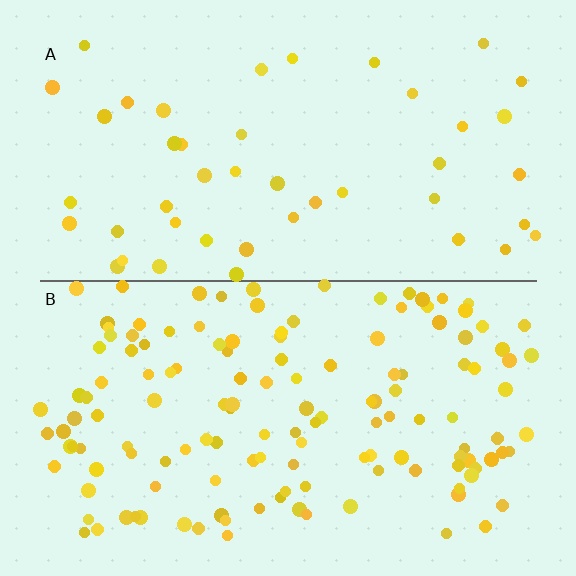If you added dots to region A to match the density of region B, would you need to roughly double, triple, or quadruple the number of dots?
Approximately triple.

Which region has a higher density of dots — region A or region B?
B (the bottom).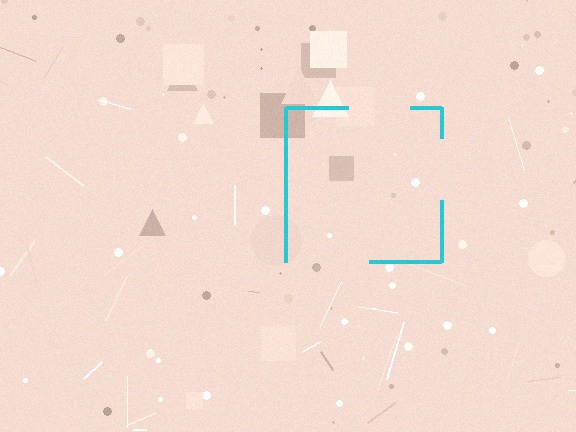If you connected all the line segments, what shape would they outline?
They would outline a square.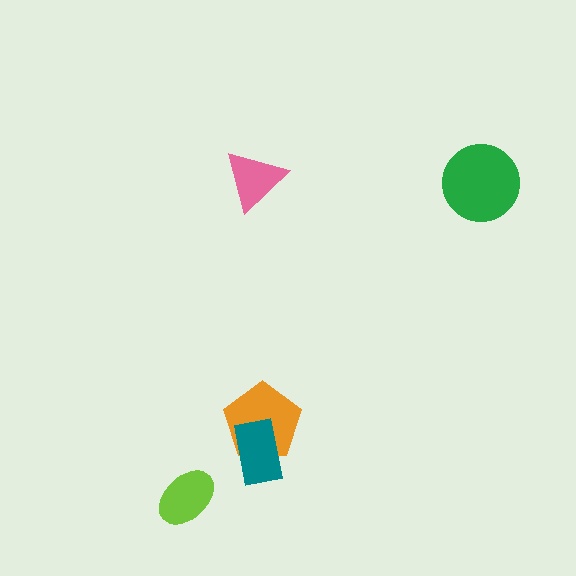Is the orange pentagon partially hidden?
Yes, it is partially covered by another shape.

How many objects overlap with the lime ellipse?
0 objects overlap with the lime ellipse.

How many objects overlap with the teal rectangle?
1 object overlaps with the teal rectangle.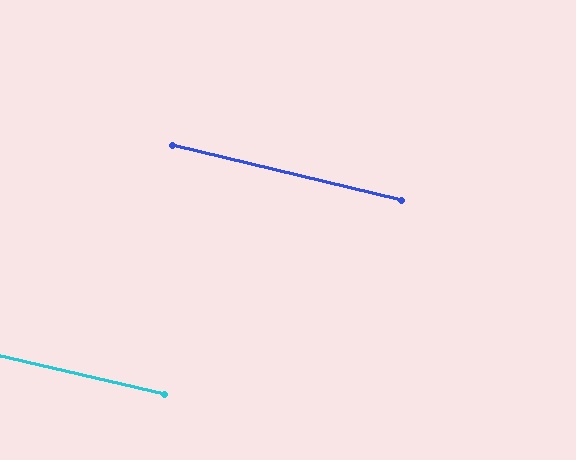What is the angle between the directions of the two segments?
Approximately 0 degrees.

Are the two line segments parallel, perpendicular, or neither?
Parallel — their directions differ by only 0.5°.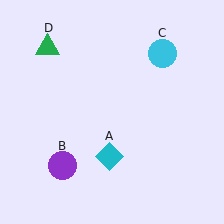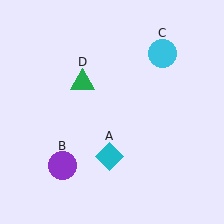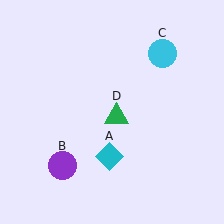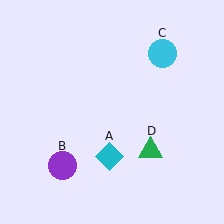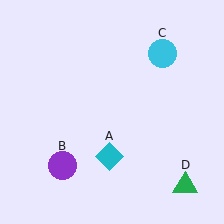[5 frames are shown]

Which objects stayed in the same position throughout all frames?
Cyan diamond (object A) and purple circle (object B) and cyan circle (object C) remained stationary.